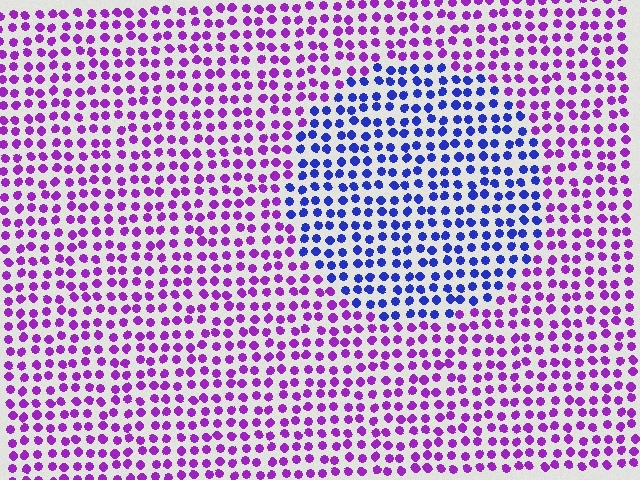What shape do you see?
I see a circle.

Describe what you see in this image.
The image is filled with small purple elements in a uniform arrangement. A circle-shaped region is visible where the elements are tinted to a slightly different hue, forming a subtle color boundary.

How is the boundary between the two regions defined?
The boundary is defined purely by a slight shift in hue (about 52 degrees). Spacing, size, and orientation are identical on both sides.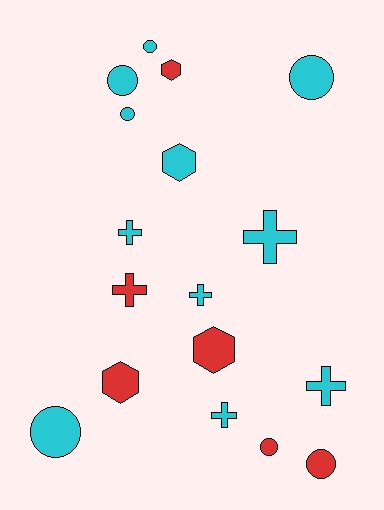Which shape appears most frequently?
Circle, with 7 objects.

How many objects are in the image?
There are 17 objects.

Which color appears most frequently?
Cyan, with 11 objects.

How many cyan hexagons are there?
There is 1 cyan hexagon.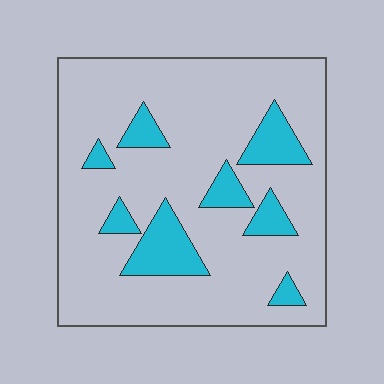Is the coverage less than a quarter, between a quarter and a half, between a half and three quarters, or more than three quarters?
Less than a quarter.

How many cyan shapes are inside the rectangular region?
8.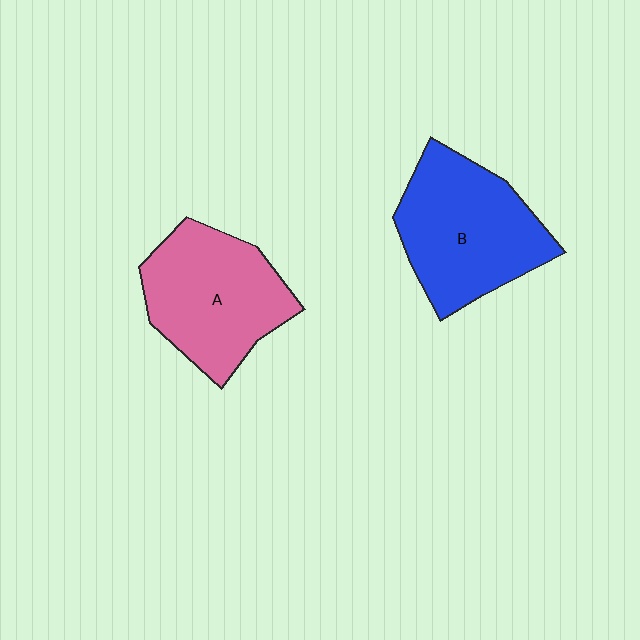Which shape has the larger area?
Shape B (blue).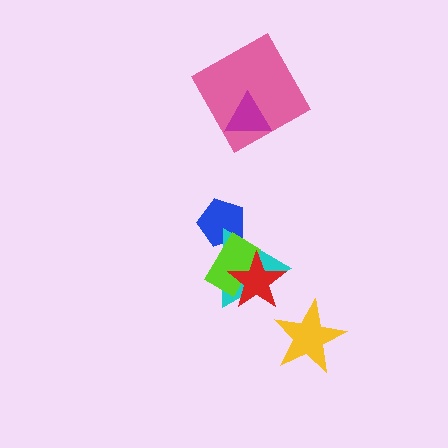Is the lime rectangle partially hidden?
Yes, it is partially covered by another shape.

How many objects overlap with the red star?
2 objects overlap with the red star.